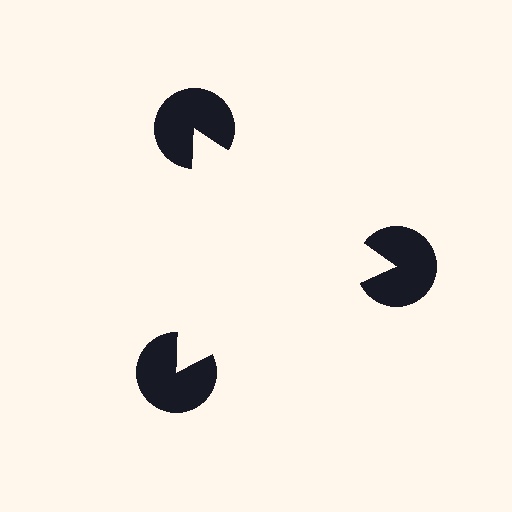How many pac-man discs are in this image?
There are 3 — one at each vertex of the illusory triangle.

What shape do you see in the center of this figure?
An illusory triangle — its edges are inferred from the aligned wedge cuts in the pac-man discs, not physically drawn.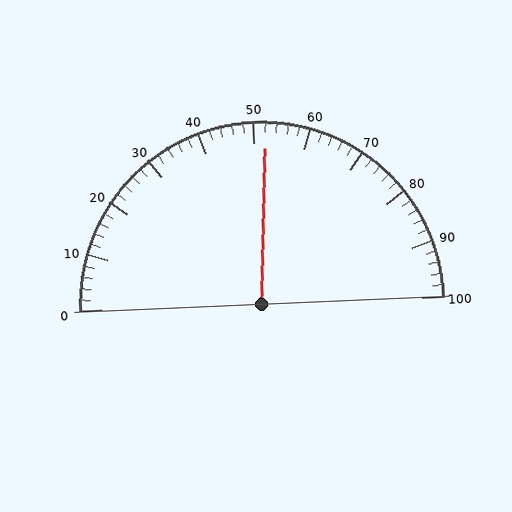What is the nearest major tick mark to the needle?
The nearest major tick mark is 50.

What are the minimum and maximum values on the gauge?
The gauge ranges from 0 to 100.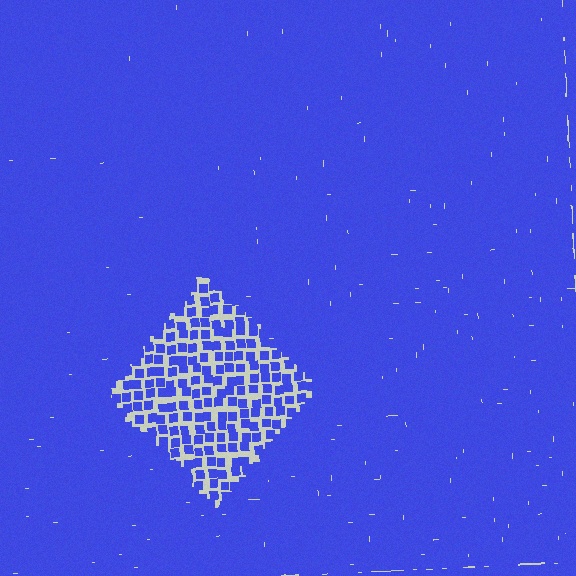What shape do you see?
I see a diamond.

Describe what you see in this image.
The image contains small blue elements arranged at two different densities. A diamond-shaped region is visible where the elements are less densely packed than the surrounding area.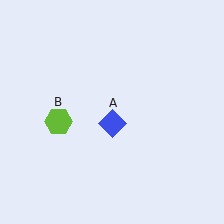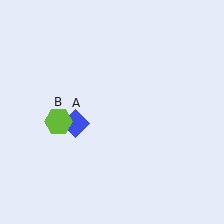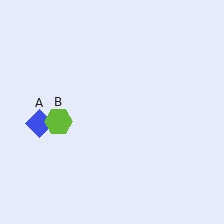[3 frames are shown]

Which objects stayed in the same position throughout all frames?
Lime hexagon (object B) remained stationary.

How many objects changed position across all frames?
1 object changed position: blue diamond (object A).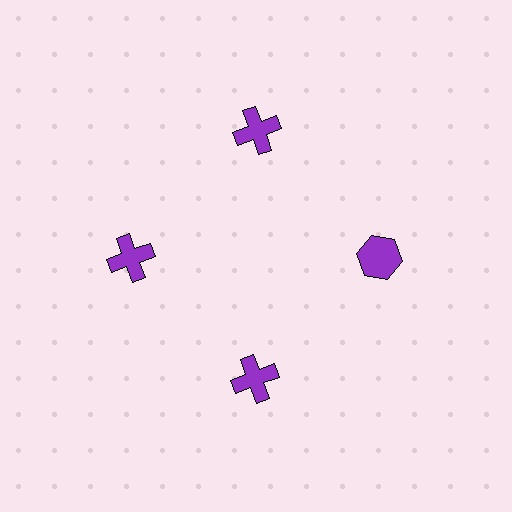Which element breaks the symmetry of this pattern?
The purple hexagon at roughly the 3 o'clock position breaks the symmetry. All other shapes are purple crosses.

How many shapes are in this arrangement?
There are 4 shapes arranged in a ring pattern.